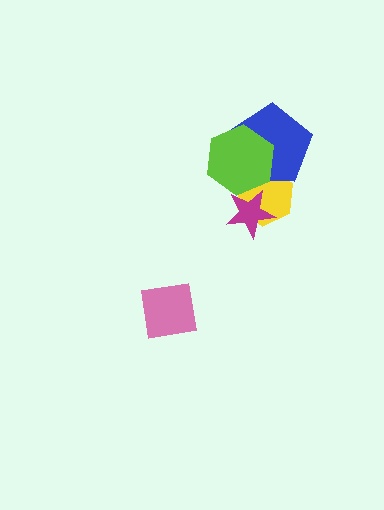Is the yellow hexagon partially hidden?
Yes, it is partially covered by another shape.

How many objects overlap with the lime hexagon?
3 objects overlap with the lime hexagon.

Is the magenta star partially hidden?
Yes, it is partially covered by another shape.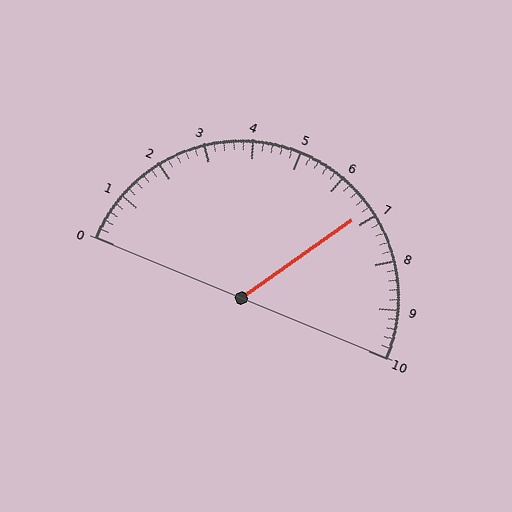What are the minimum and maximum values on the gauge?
The gauge ranges from 0 to 10.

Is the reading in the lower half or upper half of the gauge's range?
The reading is in the upper half of the range (0 to 10).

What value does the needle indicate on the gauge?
The needle indicates approximately 6.8.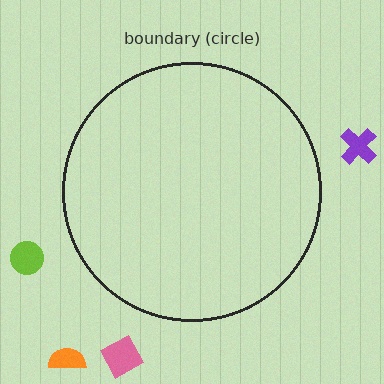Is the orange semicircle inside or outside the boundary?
Outside.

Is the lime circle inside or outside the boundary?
Outside.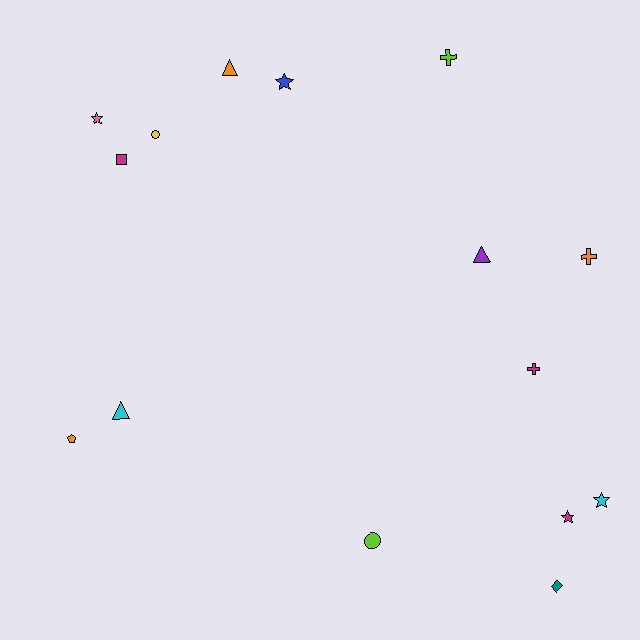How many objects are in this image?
There are 15 objects.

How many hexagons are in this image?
There are no hexagons.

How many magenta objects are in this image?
There are 3 magenta objects.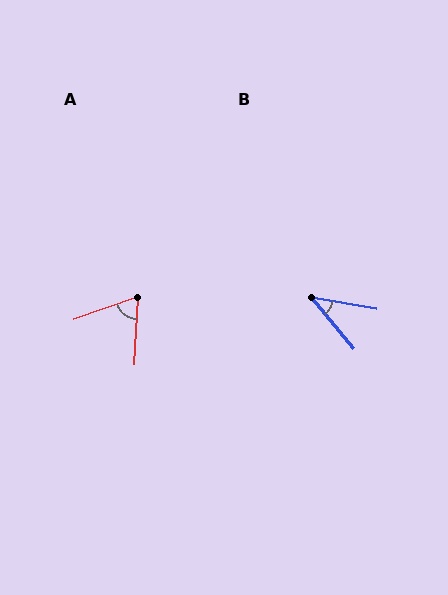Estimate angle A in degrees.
Approximately 68 degrees.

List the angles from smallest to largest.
B (41°), A (68°).